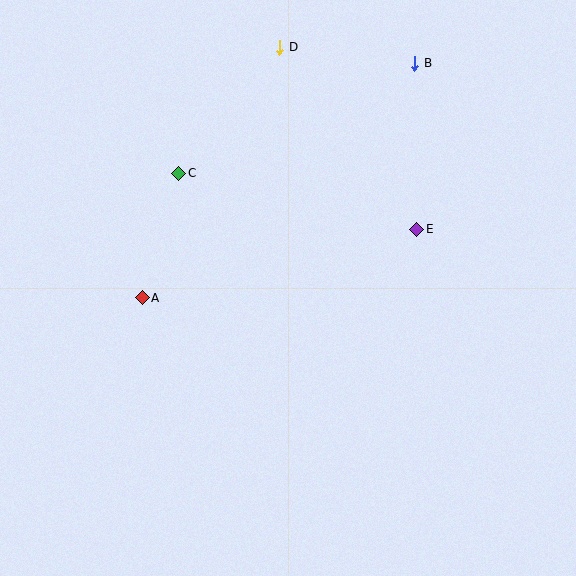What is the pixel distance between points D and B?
The distance between D and B is 136 pixels.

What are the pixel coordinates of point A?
Point A is at (142, 298).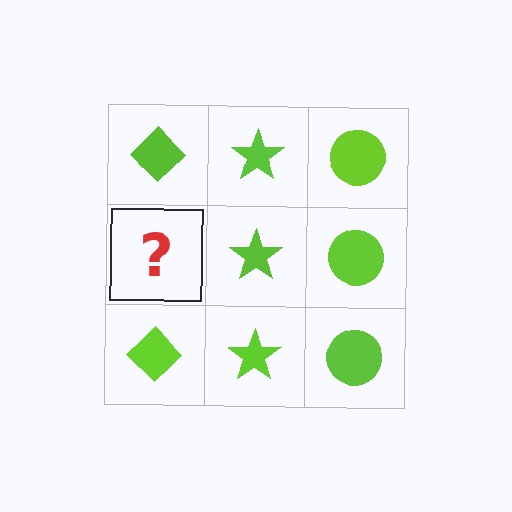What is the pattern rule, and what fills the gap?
The rule is that each column has a consistent shape. The gap should be filled with a lime diamond.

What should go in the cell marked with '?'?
The missing cell should contain a lime diamond.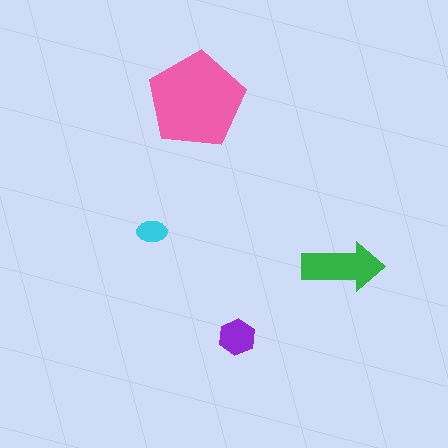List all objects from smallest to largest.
The cyan ellipse, the purple hexagon, the green arrow, the pink pentagon.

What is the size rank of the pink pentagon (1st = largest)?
1st.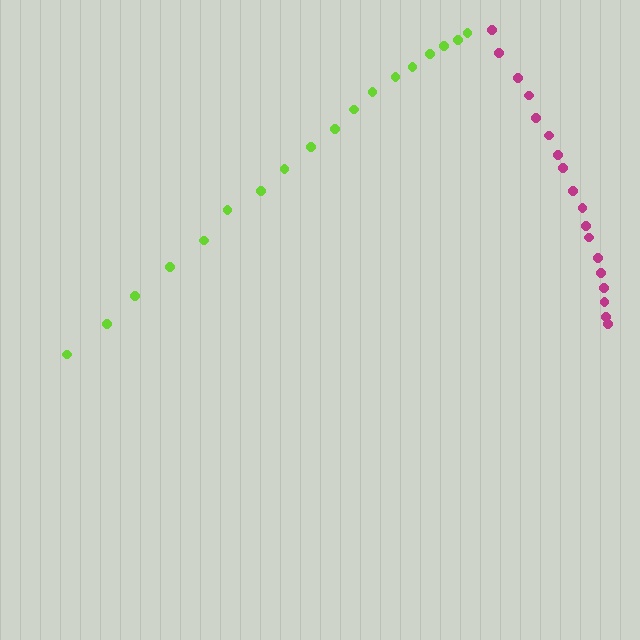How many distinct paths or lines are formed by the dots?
There are 2 distinct paths.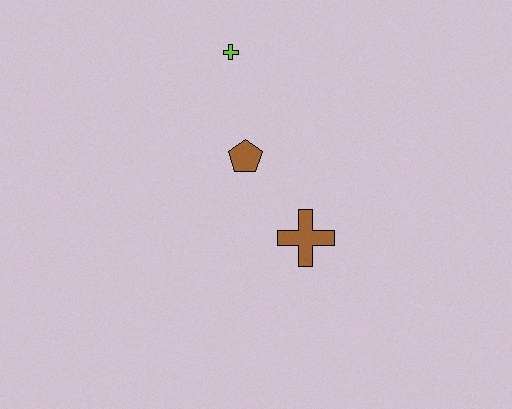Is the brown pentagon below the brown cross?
No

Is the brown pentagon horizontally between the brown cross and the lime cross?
Yes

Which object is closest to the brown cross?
The brown pentagon is closest to the brown cross.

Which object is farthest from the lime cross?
The brown cross is farthest from the lime cross.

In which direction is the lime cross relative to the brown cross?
The lime cross is above the brown cross.